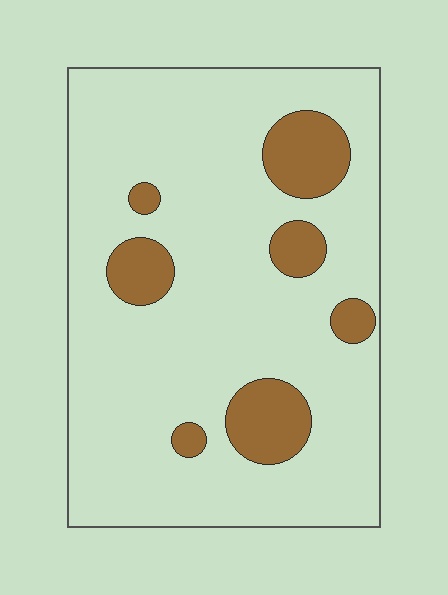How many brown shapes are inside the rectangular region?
7.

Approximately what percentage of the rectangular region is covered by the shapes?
Approximately 15%.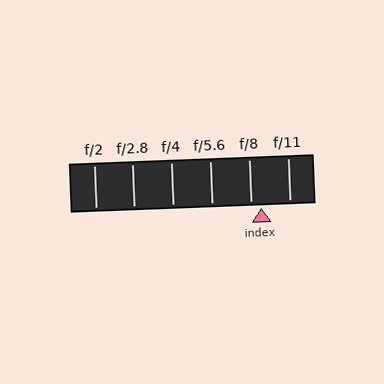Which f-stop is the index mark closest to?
The index mark is closest to f/8.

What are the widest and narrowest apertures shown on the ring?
The widest aperture shown is f/2 and the narrowest is f/11.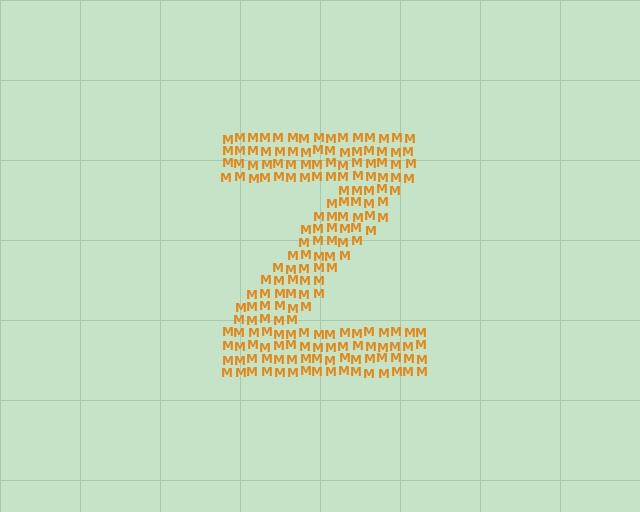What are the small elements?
The small elements are letter M's.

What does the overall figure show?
The overall figure shows the letter Z.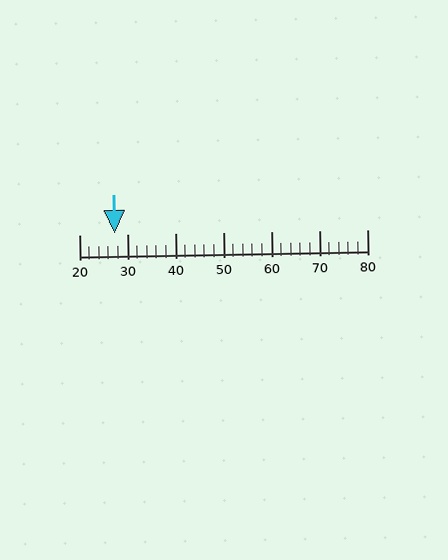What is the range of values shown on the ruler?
The ruler shows values from 20 to 80.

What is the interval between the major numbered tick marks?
The major tick marks are spaced 10 units apart.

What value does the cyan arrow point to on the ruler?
The cyan arrow points to approximately 27.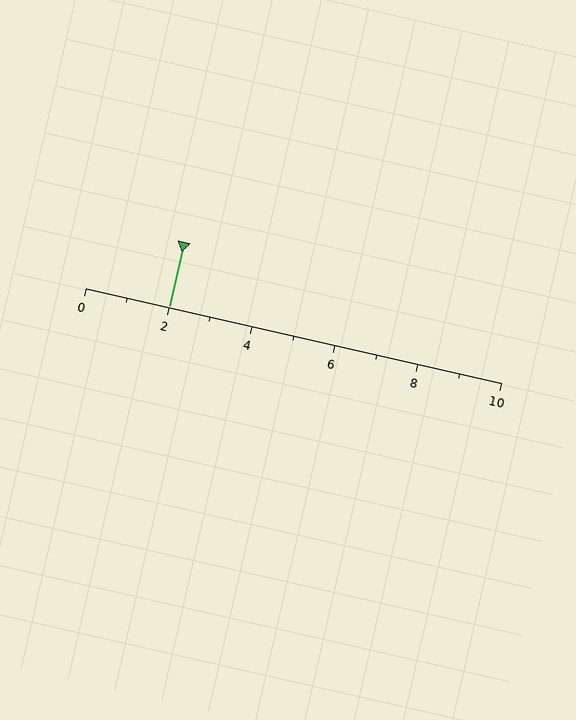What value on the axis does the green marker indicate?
The marker indicates approximately 2.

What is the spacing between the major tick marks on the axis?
The major ticks are spaced 2 apart.